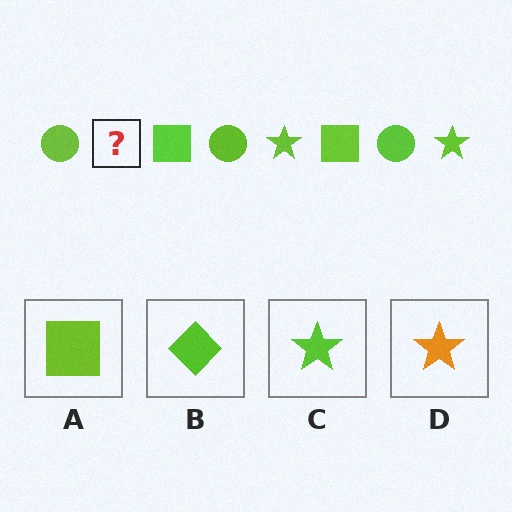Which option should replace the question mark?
Option C.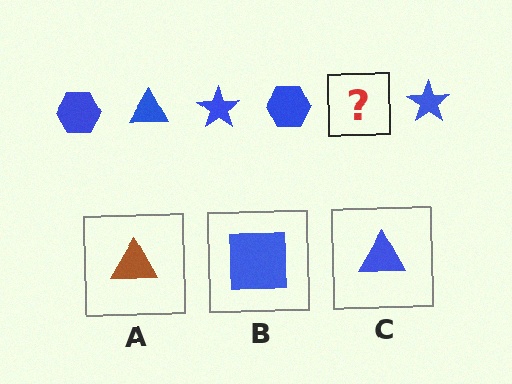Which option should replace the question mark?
Option C.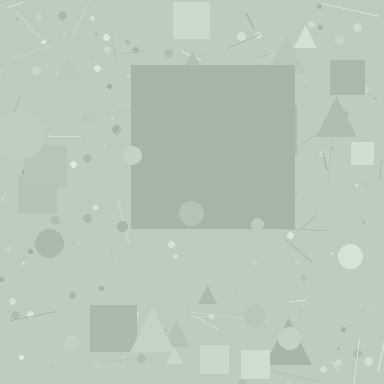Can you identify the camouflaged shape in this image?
The camouflaged shape is a square.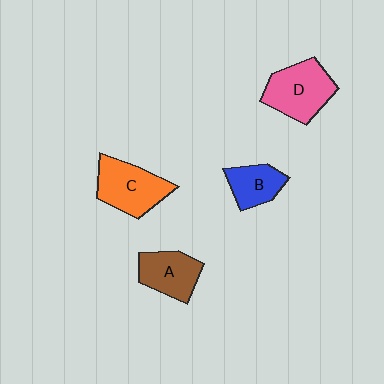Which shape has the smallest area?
Shape B (blue).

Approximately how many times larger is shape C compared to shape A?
Approximately 1.3 times.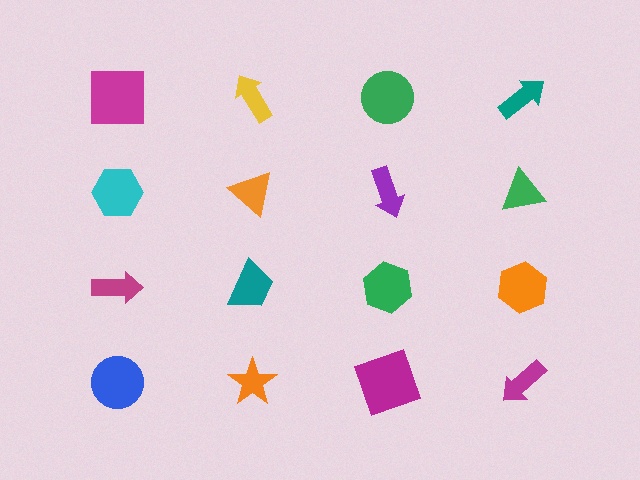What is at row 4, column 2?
An orange star.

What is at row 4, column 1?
A blue circle.